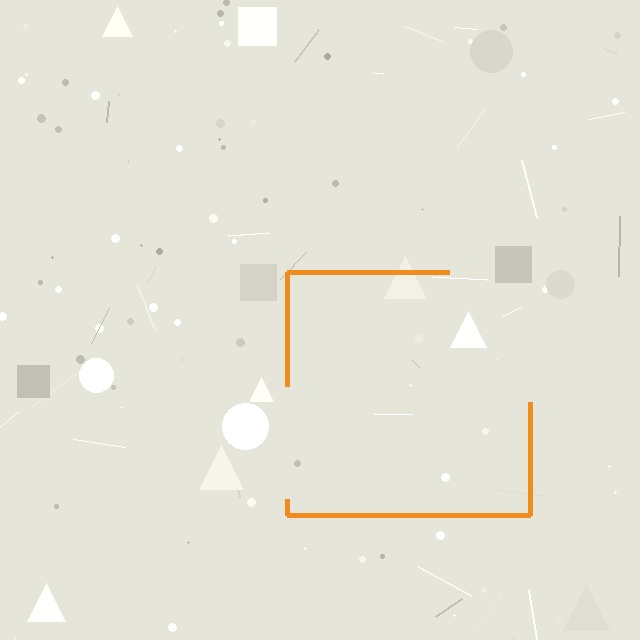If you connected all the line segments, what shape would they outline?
They would outline a square.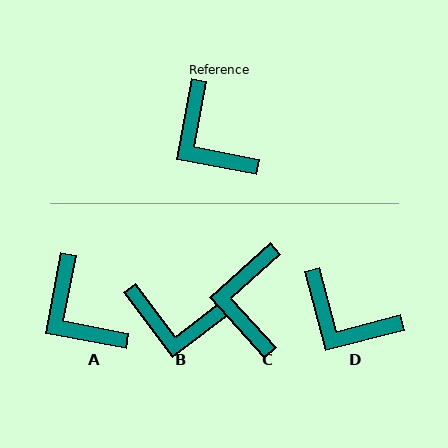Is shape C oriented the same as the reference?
No, it is off by about 37 degrees.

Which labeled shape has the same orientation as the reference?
A.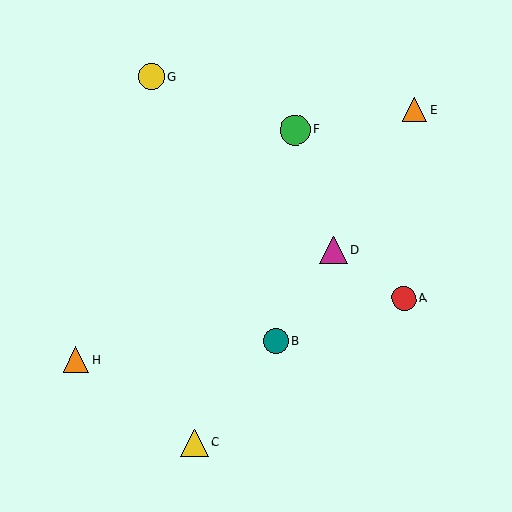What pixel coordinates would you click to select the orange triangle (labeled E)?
Click at (415, 110) to select the orange triangle E.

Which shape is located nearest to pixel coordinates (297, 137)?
The green circle (labeled F) at (295, 130) is nearest to that location.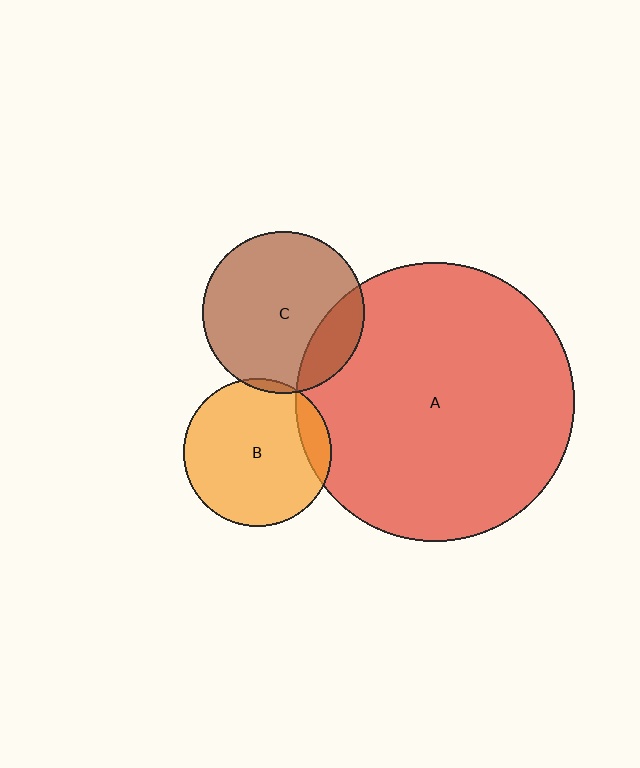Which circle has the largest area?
Circle A (red).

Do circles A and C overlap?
Yes.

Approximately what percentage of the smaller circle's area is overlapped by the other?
Approximately 20%.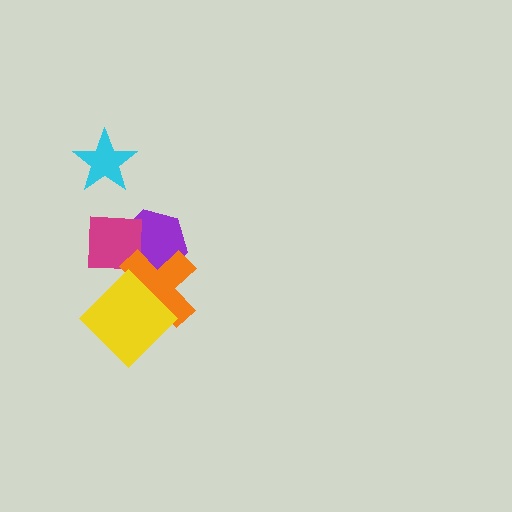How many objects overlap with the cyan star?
0 objects overlap with the cyan star.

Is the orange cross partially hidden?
Yes, it is partially covered by another shape.